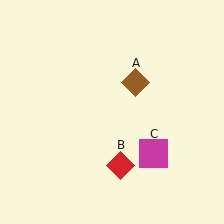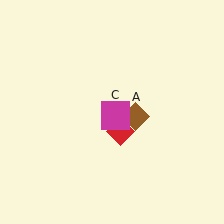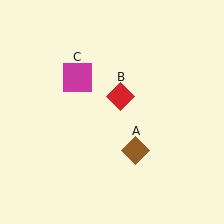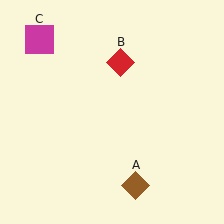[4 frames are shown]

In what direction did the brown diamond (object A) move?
The brown diamond (object A) moved down.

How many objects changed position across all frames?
3 objects changed position: brown diamond (object A), red diamond (object B), magenta square (object C).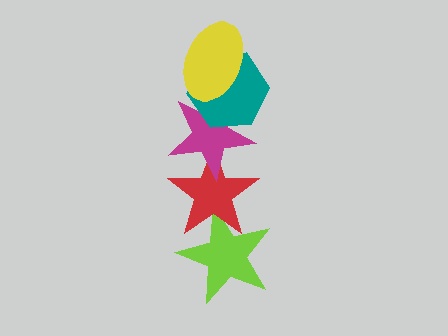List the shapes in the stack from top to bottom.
From top to bottom: the yellow ellipse, the teal hexagon, the magenta star, the red star, the lime star.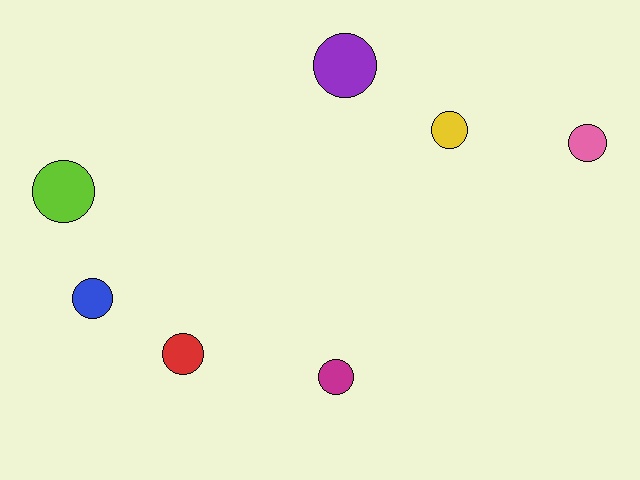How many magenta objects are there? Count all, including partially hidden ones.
There is 1 magenta object.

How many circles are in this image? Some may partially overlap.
There are 7 circles.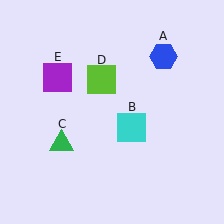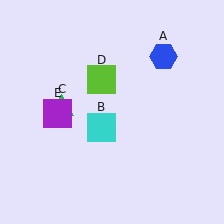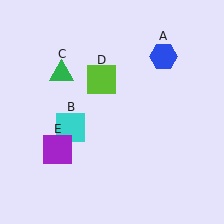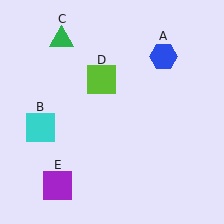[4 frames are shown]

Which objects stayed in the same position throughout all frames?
Blue hexagon (object A) and lime square (object D) remained stationary.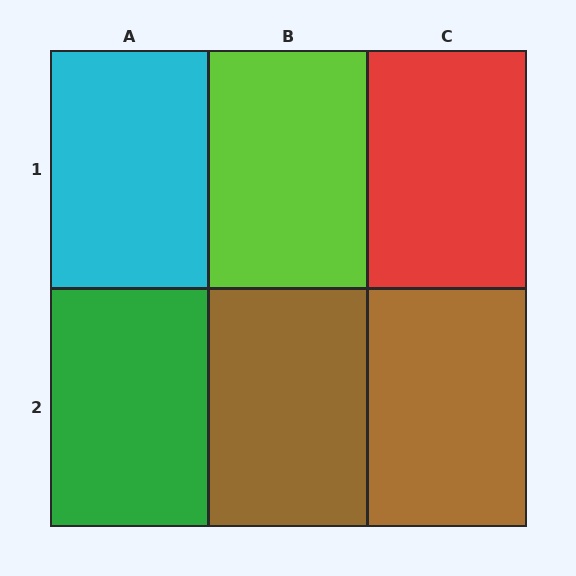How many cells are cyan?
1 cell is cyan.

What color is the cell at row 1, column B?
Lime.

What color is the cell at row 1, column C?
Red.